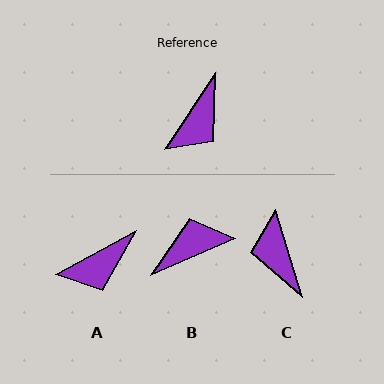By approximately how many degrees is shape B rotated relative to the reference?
Approximately 147 degrees counter-clockwise.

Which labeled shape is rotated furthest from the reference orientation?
B, about 147 degrees away.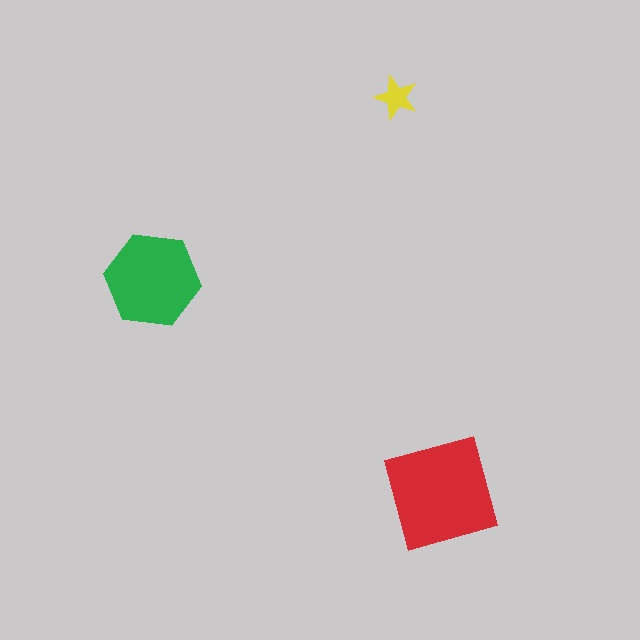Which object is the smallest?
The yellow star.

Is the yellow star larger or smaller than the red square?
Smaller.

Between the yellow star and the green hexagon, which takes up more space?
The green hexagon.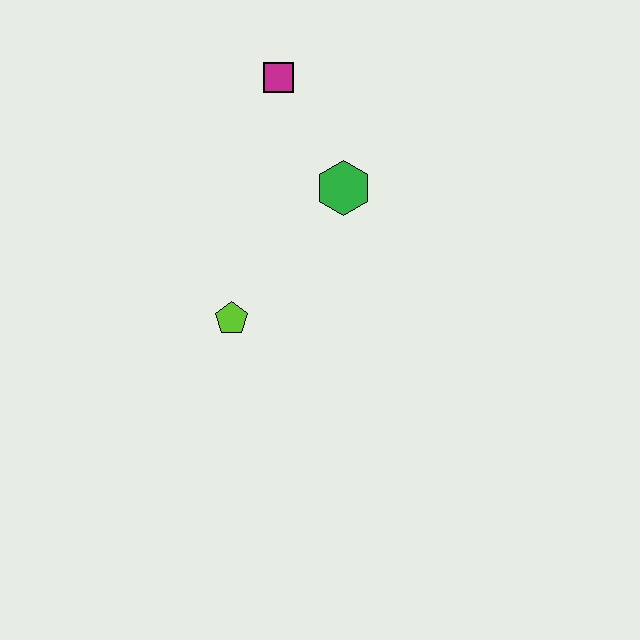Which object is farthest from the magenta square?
The lime pentagon is farthest from the magenta square.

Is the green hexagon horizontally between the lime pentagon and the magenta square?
No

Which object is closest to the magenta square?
The green hexagon is closest to the magenta square.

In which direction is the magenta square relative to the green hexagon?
The magenta square is above the green hexagon.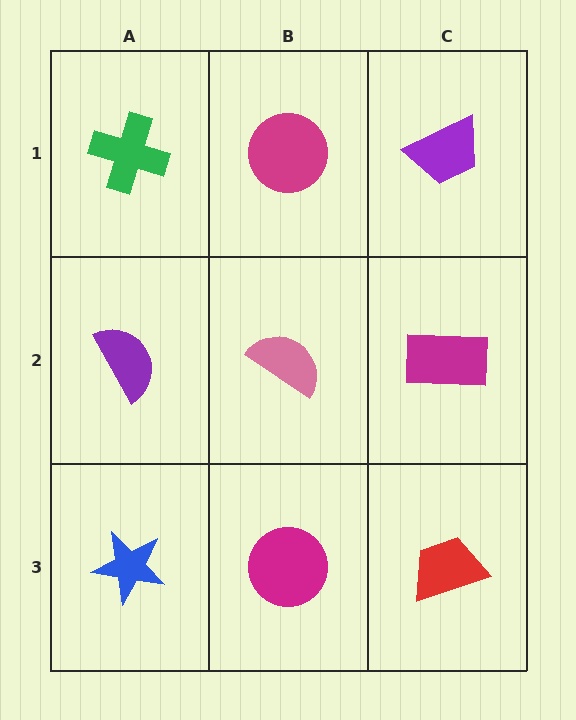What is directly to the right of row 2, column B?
A magenta rectangle.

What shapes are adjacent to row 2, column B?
A magenta circle (row 1, column B), a magenta circle (row 3, column B), a purple semicircle (row 2, column A), a magenta rectangle (row 2, column C).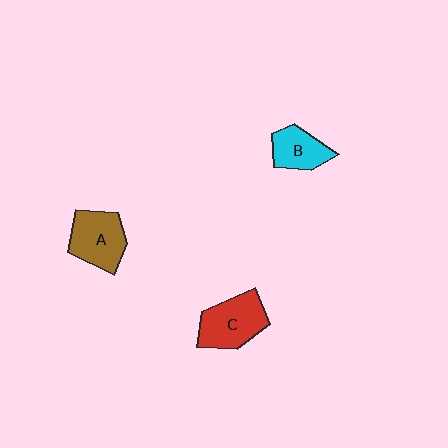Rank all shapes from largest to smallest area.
From largest to smallest: C (red), A (brown), B (cyan).